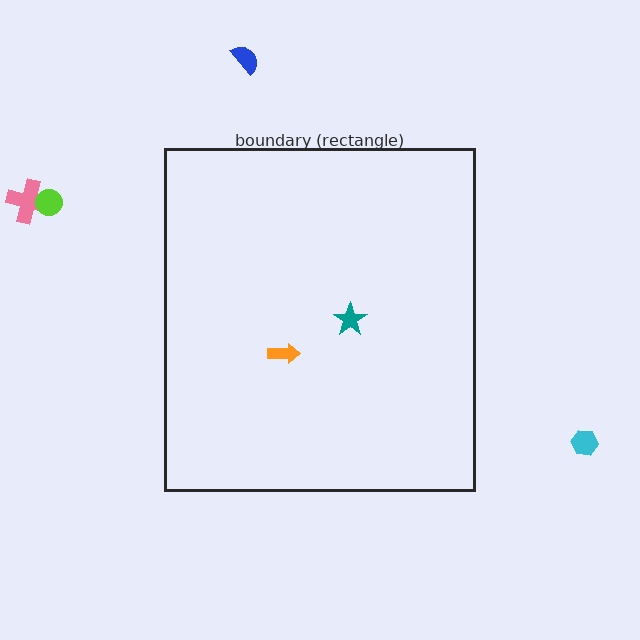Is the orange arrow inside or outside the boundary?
Inside.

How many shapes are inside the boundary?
2 inside, 4 outside.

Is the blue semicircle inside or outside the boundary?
Outside.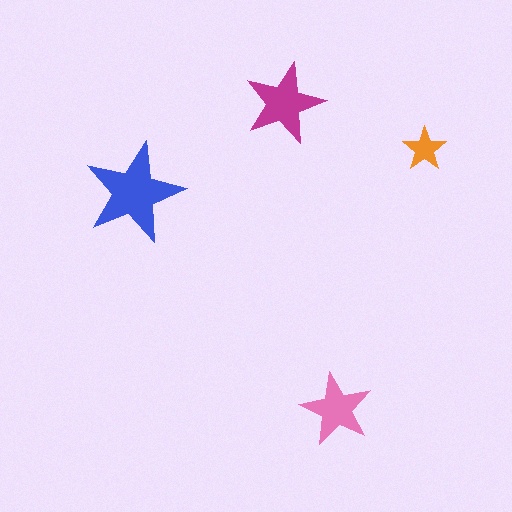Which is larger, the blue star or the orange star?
The blue one.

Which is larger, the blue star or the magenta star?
The blue one.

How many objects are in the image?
There are 4 objects in the image.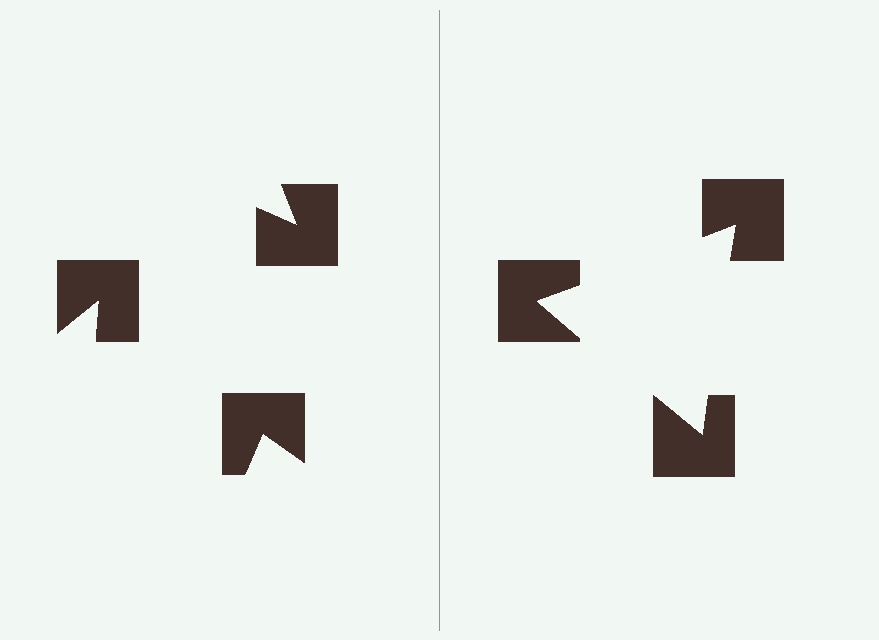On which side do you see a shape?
An illusory triangle appears on the right side. On the left side the wedge cuts are rotated, so no coherent shape forms.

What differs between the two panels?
The notched squares are positioned identically on both sides; only the wedge orientations differ. On the right they align to a triangle; on the left they are misaligned.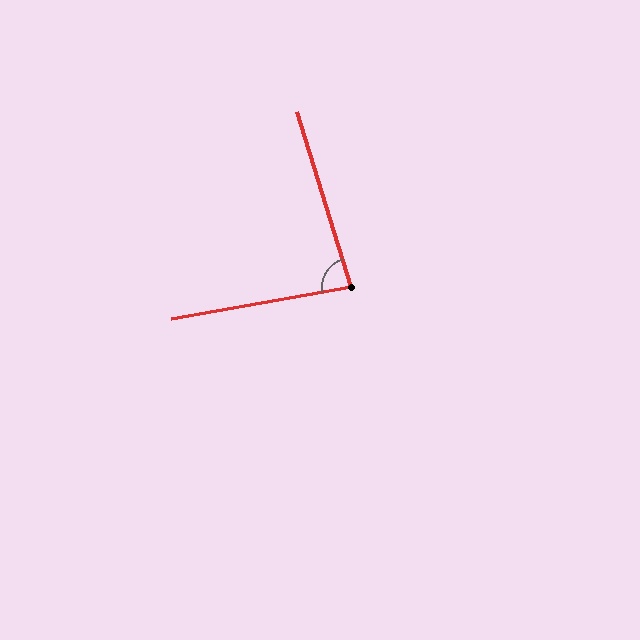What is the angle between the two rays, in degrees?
Approximately 83 degrees.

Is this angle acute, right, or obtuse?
It is acute.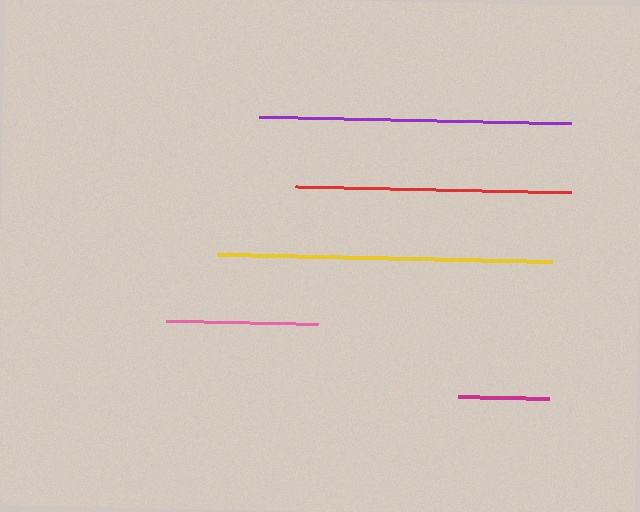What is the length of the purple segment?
The purple segment is approximately 311 pixels long.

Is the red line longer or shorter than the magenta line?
The red line is longer than the magenta line.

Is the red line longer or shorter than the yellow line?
The yellow line is longer than the red line.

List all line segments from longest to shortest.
From longest to shortest: yellow, purple, red, pink, magenta.